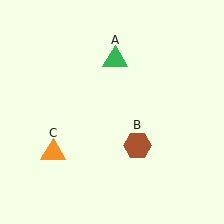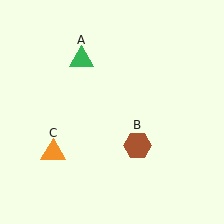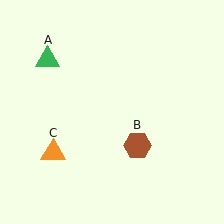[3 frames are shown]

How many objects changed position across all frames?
1 object changed position: green triangle (object A).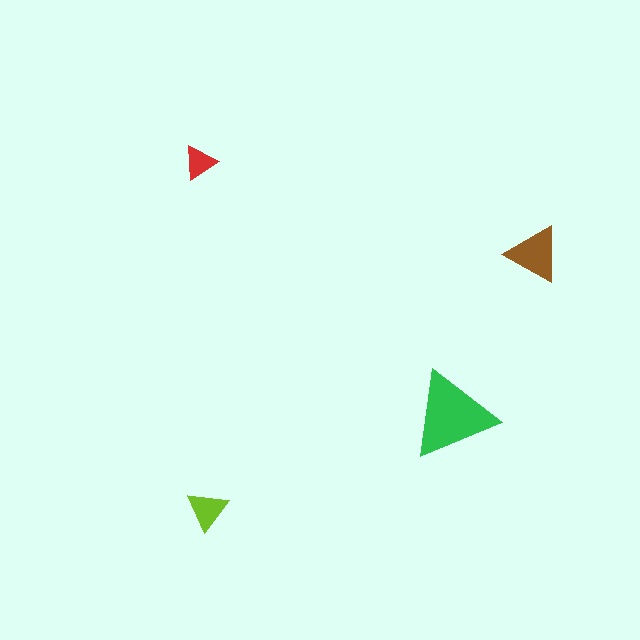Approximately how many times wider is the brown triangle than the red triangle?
About 1.5 times wider.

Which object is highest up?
The red triangle is topmost.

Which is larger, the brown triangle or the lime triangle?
The brown one.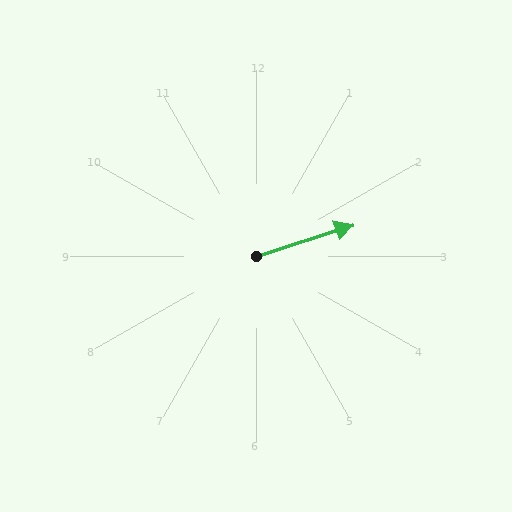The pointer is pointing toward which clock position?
Roughly 2 o'clock.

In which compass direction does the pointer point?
East.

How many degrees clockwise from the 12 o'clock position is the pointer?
Approximately 72 degrees.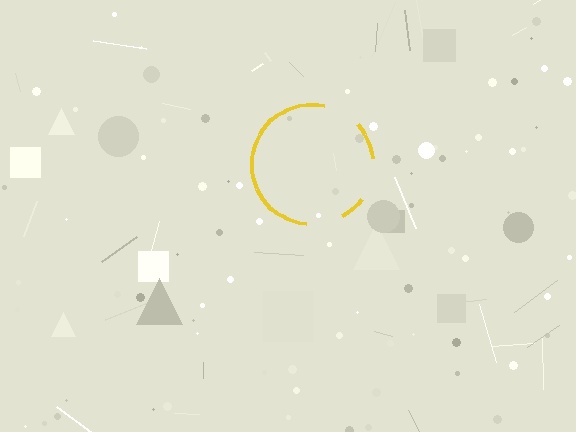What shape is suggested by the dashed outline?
The dashed outline suggests a circle.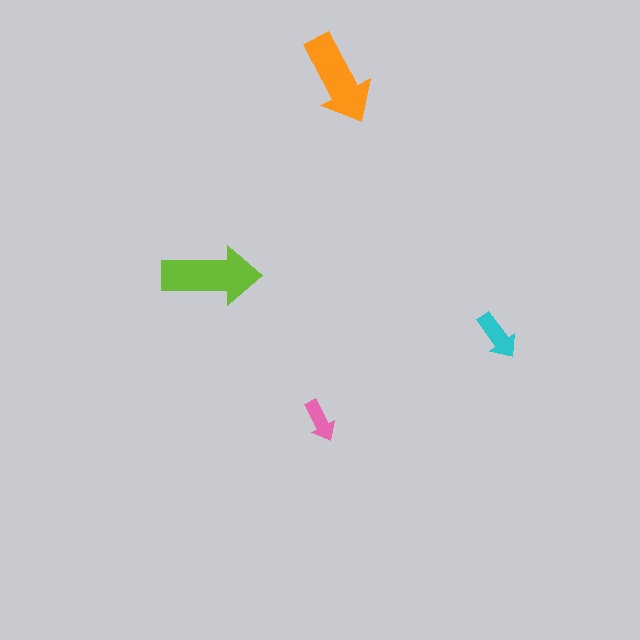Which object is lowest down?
The pink arrow is bottommost.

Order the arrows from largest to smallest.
the lime one, the orange one, the cyan one, the pink one.